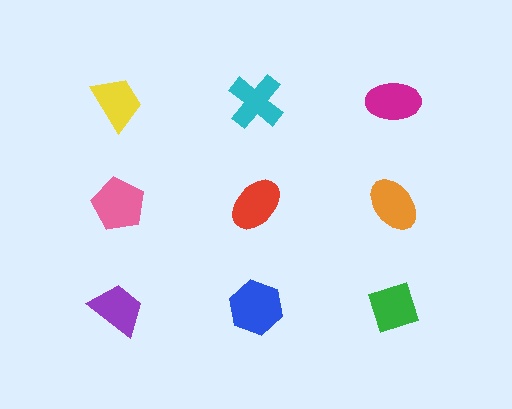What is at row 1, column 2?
A cyan cross.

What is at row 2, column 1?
A pink pentagon.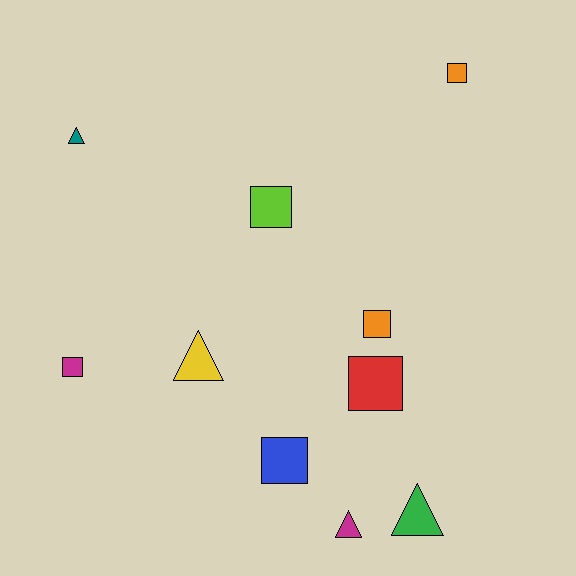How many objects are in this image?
There are 10 objects.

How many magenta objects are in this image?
There are 2 magenta objects.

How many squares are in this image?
There are 6 squares.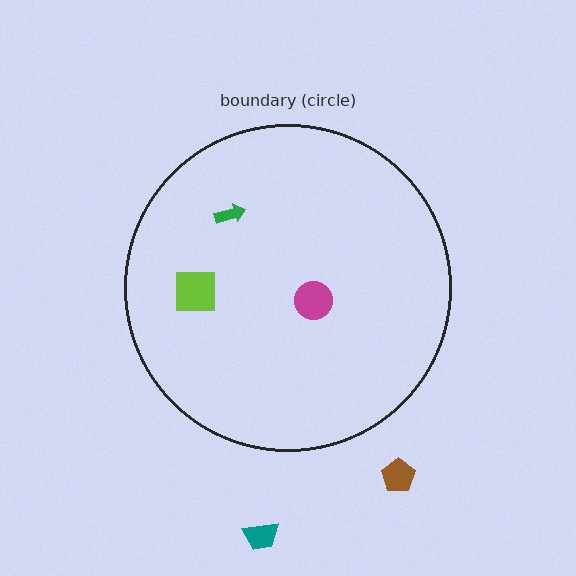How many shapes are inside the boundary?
3 inside, 2 outside.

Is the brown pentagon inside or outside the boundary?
Outside.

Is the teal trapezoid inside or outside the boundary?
Outside.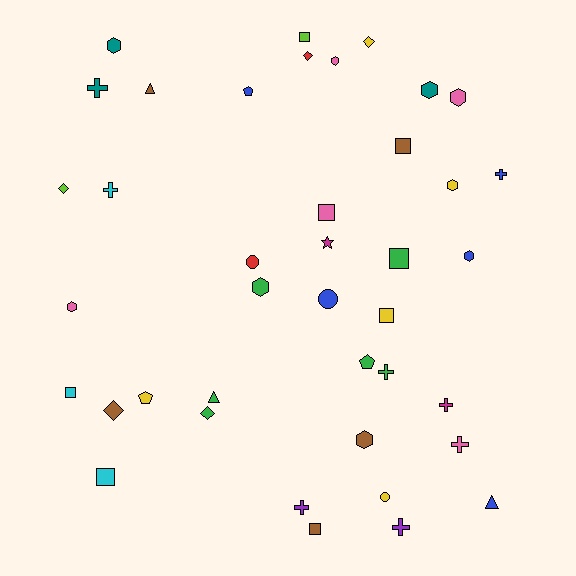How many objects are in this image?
There are 40 objects.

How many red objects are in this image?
There are 2 red objects.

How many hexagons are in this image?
There are 9 hexagons.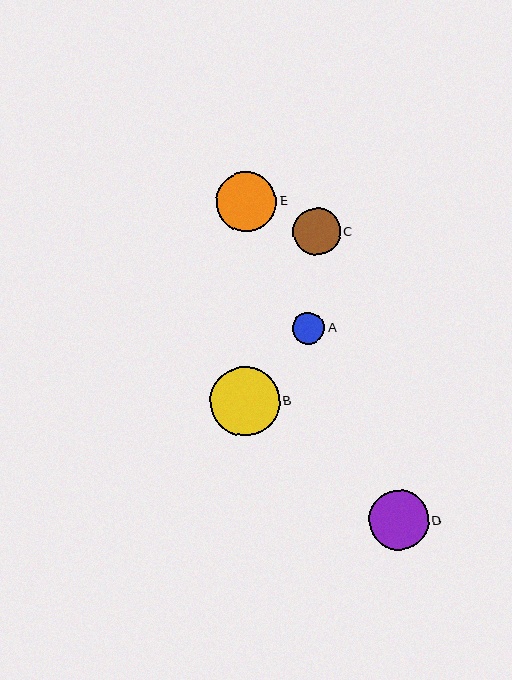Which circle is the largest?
Circle B is the largest with a size of approximately 69 pixels.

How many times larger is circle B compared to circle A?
Circle B is approximately 2.2 times the size of circle A.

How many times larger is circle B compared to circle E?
Circle B is approximately 1.2 times the size of circle E.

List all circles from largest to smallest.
From largest to smallest: B, D, E, C, A.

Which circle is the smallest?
Circle A is the smallest with a size of approximately 32 pixels.